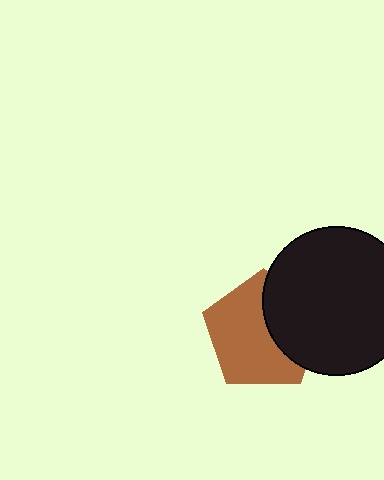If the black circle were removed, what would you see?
You would see the complete brown pentagon.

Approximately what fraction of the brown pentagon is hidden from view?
Roughly 36% of the brown pentagon is hidden behind the black circle.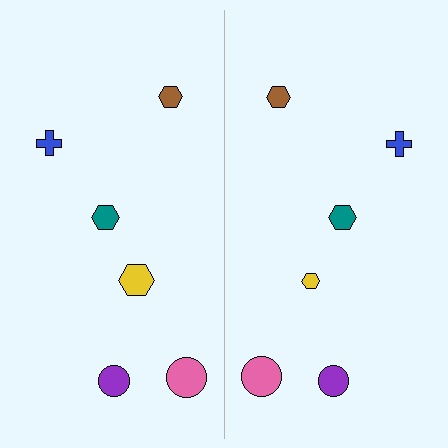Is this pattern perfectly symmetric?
No, the pattern is not perfectly symmetric. The yellow hexagon on the right side has a different size than its mirror counterpart.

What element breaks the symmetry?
The yellow hexagon on the right side has a different size than its mirror counterpart.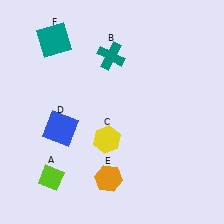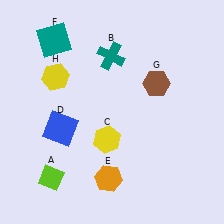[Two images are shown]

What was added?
A brown hexagon (G), a yellow hexagon (H) were added in Image 2.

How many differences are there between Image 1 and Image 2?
There are 2 differences between the two images.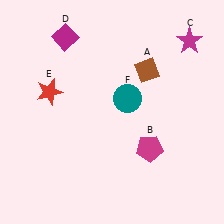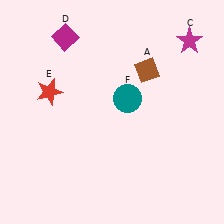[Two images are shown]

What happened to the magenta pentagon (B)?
The magenta pentagon (B) was removed in Image 2. It was in the bottom-right area of Image 1.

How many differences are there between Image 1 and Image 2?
There is 1 difference between the two images.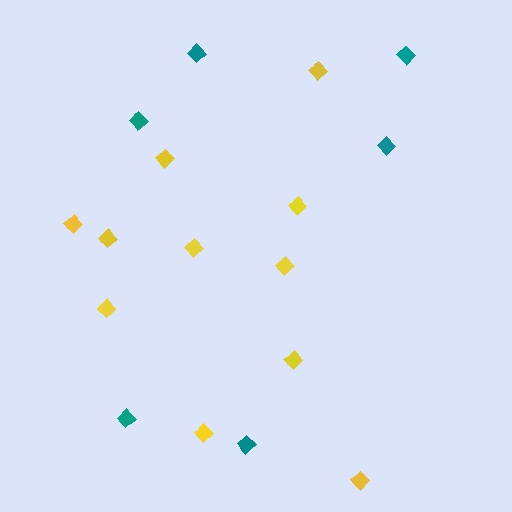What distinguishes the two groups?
There are 2 groups: one group of yellow diamonds (11) and one group of teal diamonds (6).